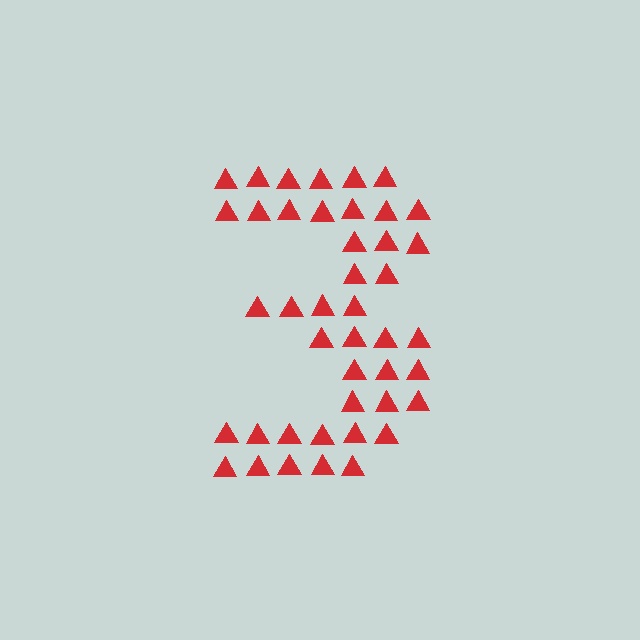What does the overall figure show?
The overall figure shows the digit 3.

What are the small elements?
The small elements are triangles.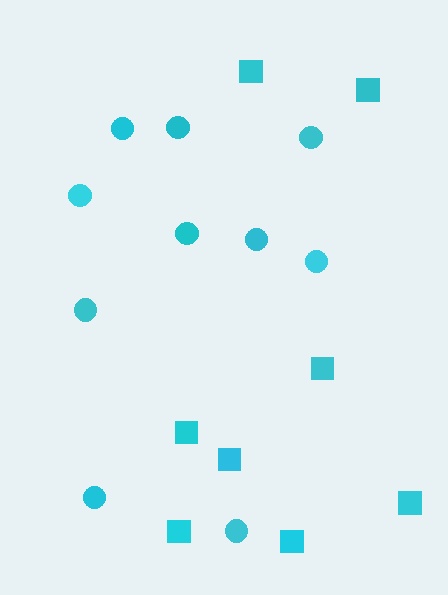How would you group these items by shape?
There are 2 groups: one group of circles (10) and one group of squares (8).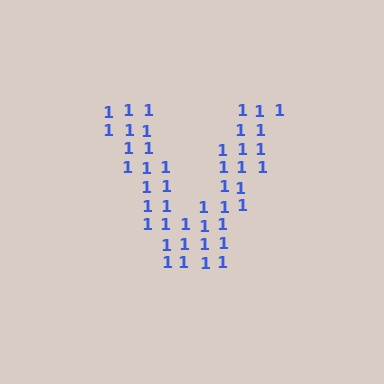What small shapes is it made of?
It is made of small digit 1's.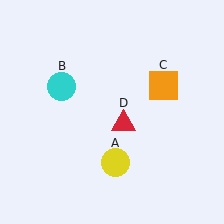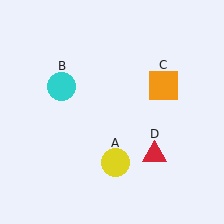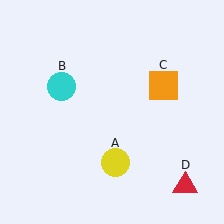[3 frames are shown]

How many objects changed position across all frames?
1 object changed position: red triangle (object D).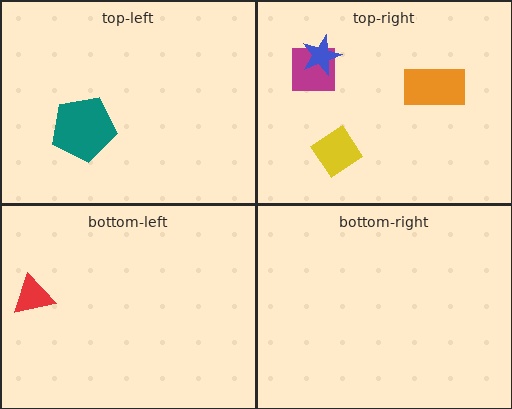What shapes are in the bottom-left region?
The red triangle.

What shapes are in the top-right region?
The magenta square, the orange rectangle, the blue star, the yellow diamond.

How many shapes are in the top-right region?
4.